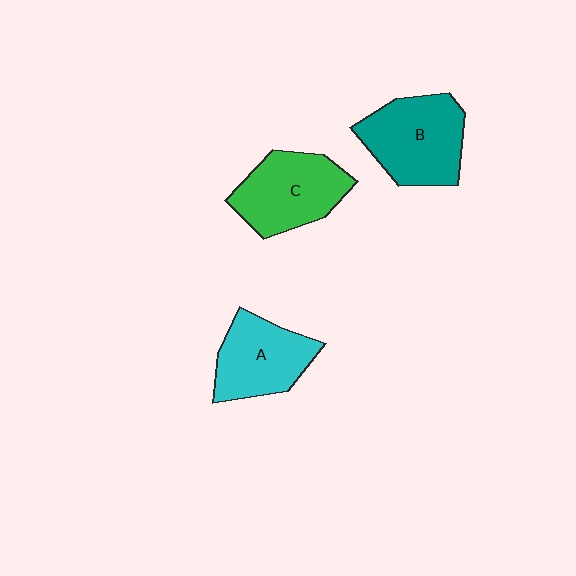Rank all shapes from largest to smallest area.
From largest to smallest: B (teal), C (green), A (cyan).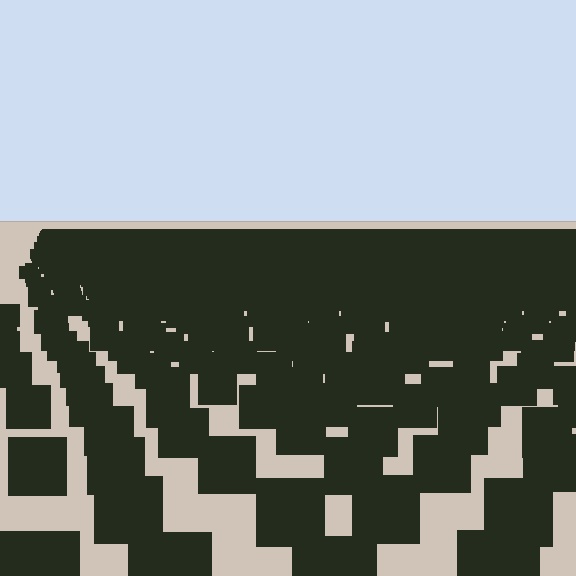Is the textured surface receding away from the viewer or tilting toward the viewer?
The surface is receding away from the viewer. Texture elements get smaller and denser toward the top.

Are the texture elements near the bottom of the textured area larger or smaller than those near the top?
Larger. Near the bottom, elements are closer to the viewer and appear at a bigger on-screen size.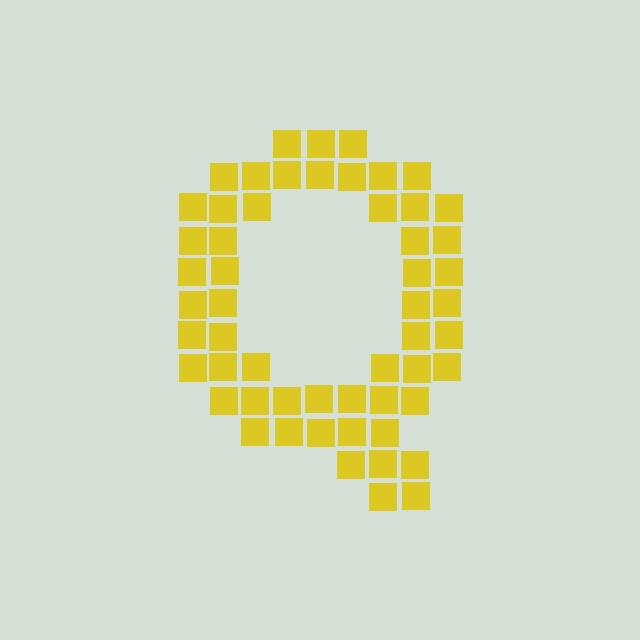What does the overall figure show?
The overall figure shows the letter Q.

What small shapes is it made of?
It is made of small squares.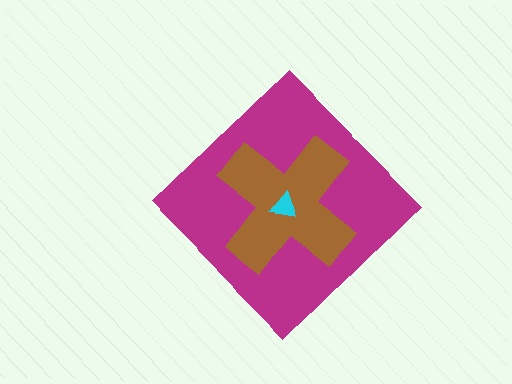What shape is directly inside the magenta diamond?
The brown cross.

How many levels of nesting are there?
3.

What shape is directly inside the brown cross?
The cyan triangle.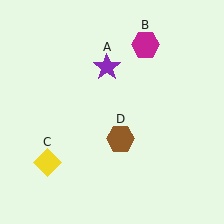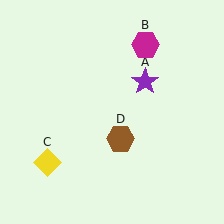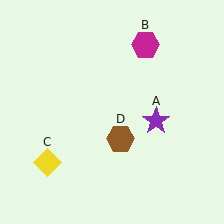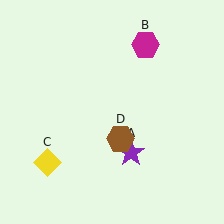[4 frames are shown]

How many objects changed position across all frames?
1 object changed position: purple star (object A).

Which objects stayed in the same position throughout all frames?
Magenta hexagon (object B) and yellow diamond (object C) and brown hexagon (object D) remained stationary.